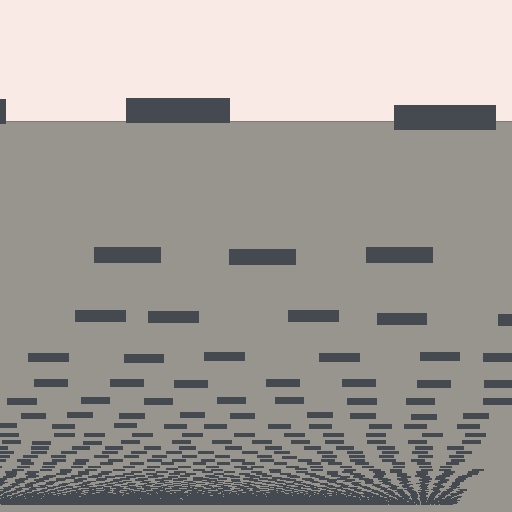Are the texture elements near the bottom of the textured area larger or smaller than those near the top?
Smaller. The gradient is inverted — elements near the bottom are smaller and denser.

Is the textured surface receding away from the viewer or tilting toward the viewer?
The surface appears to tilt toward the viewer. Texture elements get larger and sparser toward the top.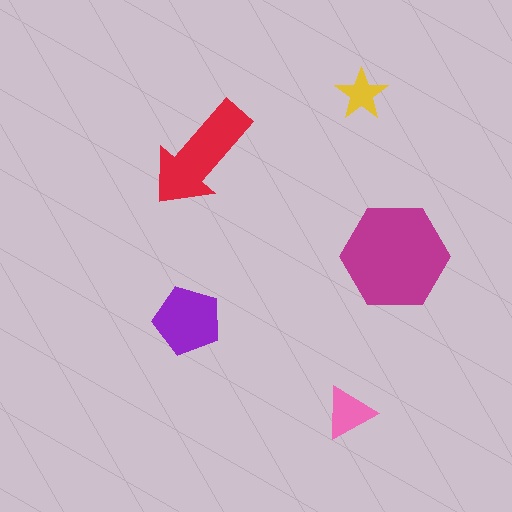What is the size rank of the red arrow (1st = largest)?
2nd.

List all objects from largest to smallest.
The magenta hexagon, the red arrow, the purple pentagon, the pink triangle, the yellow star.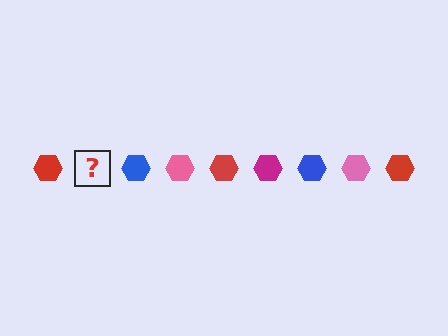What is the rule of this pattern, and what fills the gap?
The rule is that the pattern cycles through red, magenta, blue, pink hexagons. The gap should be filled with a magenta hexagon.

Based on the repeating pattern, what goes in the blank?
The blank should be a magenta hexagon.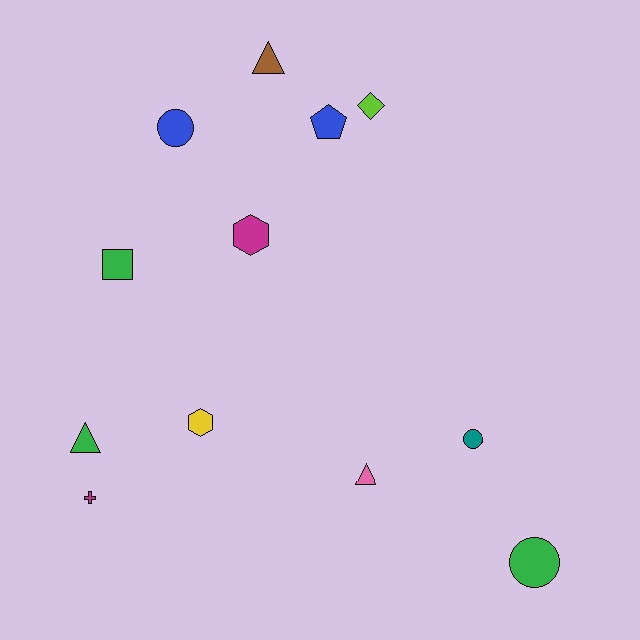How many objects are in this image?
There are 12 objects.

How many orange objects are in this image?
There are no orange objects.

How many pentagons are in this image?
There is 1 pentagon.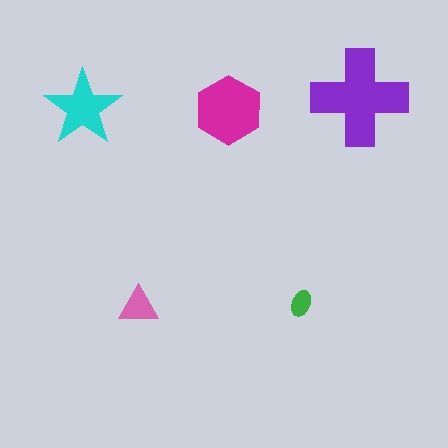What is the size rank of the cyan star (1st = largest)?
3rd.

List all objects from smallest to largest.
The green ellipse, the pink triangle, the cyan star, the magenta hexagon, the purple cross.